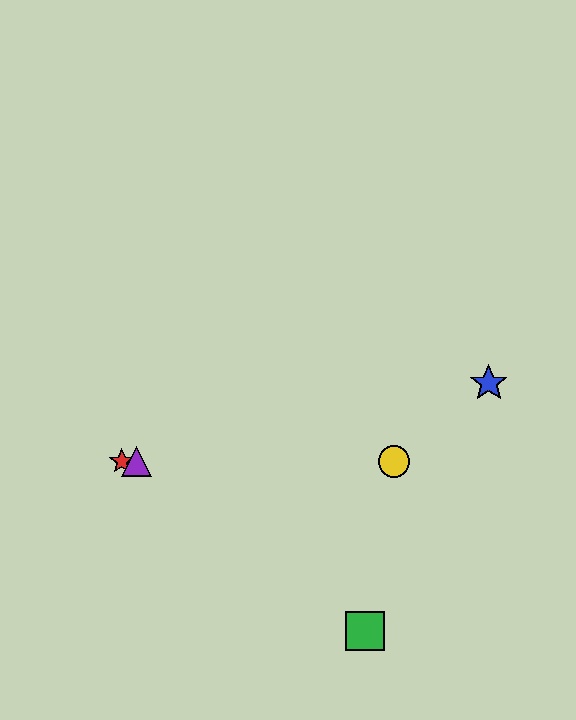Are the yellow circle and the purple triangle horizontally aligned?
Yes, both are at y≈461.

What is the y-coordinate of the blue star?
The blue star is at y≈383.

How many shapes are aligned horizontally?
3 shapes (the red star, the yellow circle, the purple triangle) are aligned horizontally.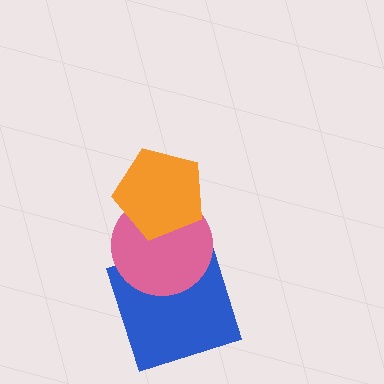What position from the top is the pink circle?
The pink circle is 2nd from the top.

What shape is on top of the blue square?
The pink circle is on top of the blue square.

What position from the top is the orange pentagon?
The orange pentagon is 1st from the top.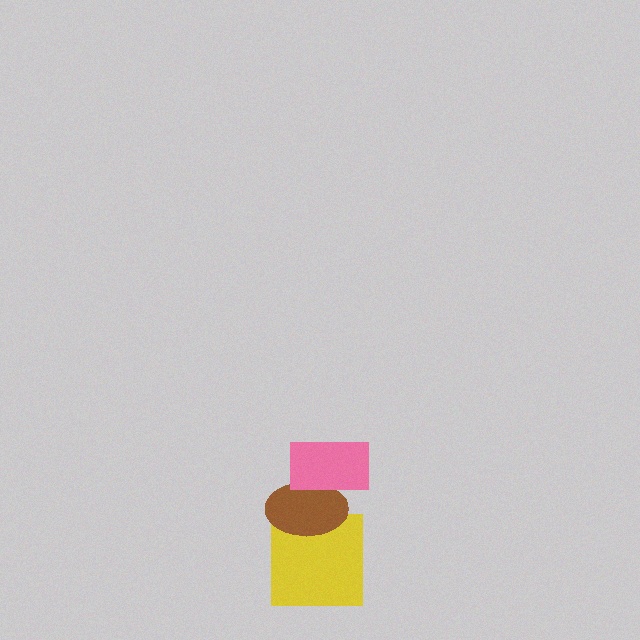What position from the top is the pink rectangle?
The pink rectangle is 1st from the top.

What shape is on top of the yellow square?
The brown ellipse is on top of the yellow square.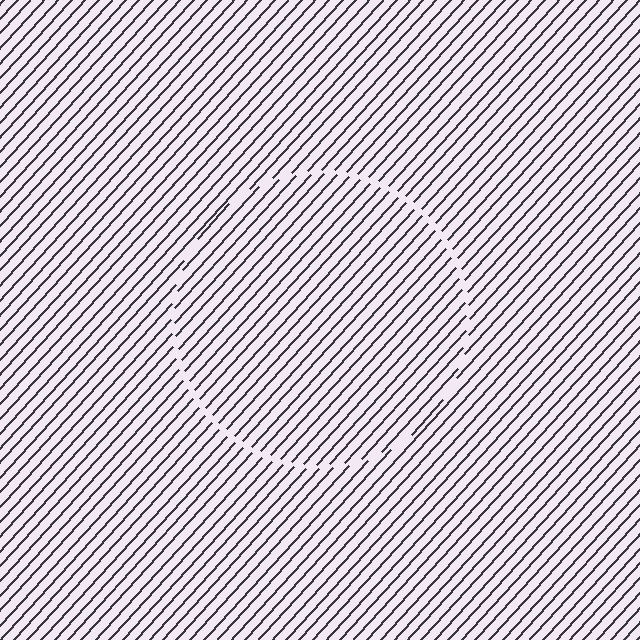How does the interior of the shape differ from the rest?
The interior of the shape contains the same grating, shifted by half a period — the contour is defined by the phase discontinuity where line-ends from the inner and outer gratings abut.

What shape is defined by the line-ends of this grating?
An illusory circle. The interior of the shape contains the same grating, shifted by half a period — the contour is defined by the phase discontinuity where line-ends from the inner and outer gratings abut.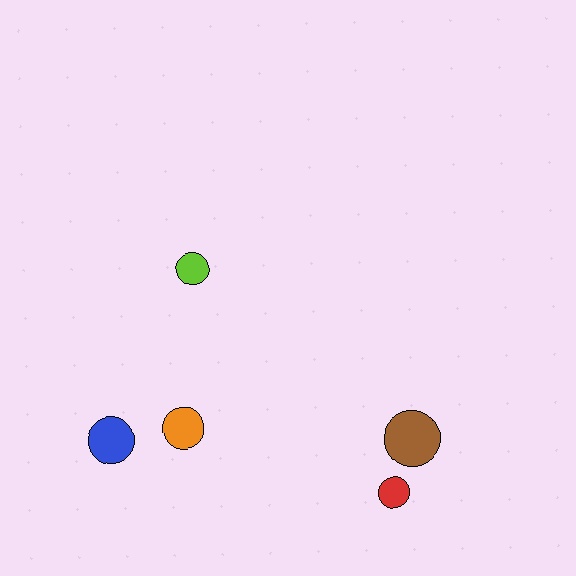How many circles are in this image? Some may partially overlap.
There are 5 circles.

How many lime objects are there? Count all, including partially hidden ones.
There is 1 lime object.